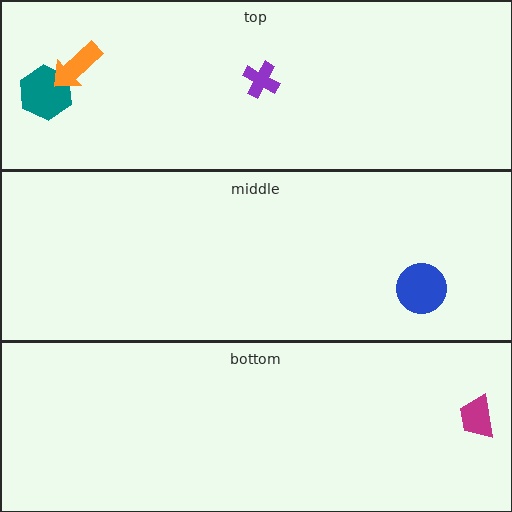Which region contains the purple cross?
The top region.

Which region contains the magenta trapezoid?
The bottom region.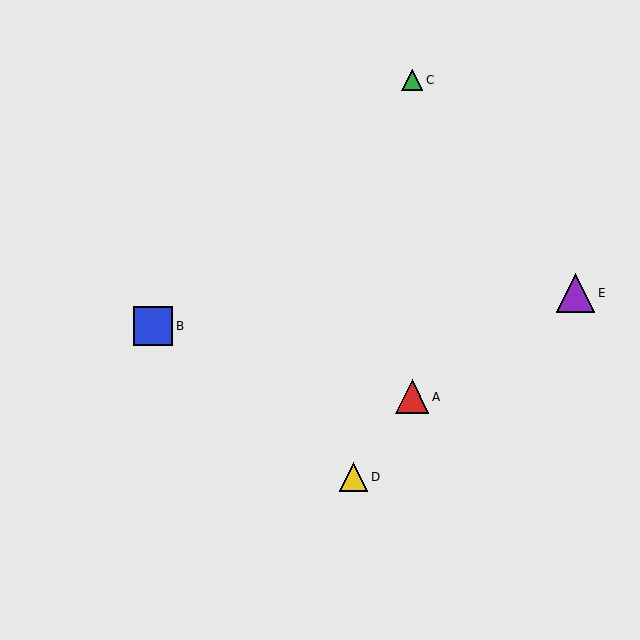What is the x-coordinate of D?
Object D is at x≈353.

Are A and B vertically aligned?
No, A is at x≈412 and B is at x≈153.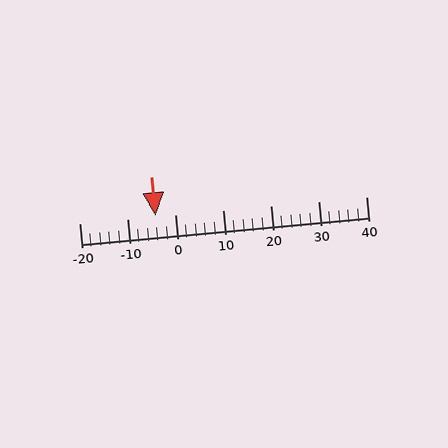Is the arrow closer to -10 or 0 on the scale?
The arrow is closer to 0.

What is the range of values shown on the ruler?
The ruler shows values from -20 to 40.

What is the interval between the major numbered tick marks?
The major tick marks are spaced 10 units apart.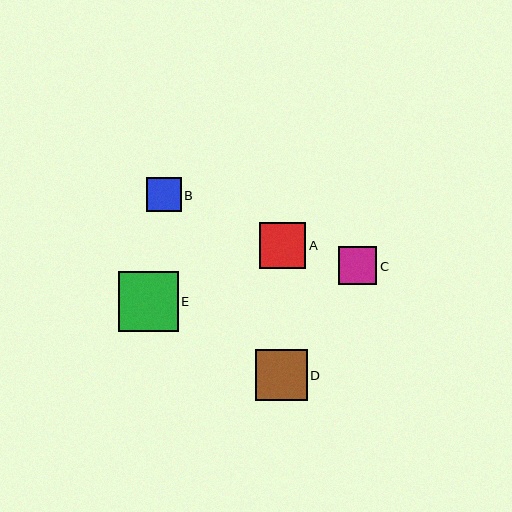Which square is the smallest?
Square B is the smallest with a size of approximately 34 pixels.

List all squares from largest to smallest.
From largest to smallest: E, D, A, C, B.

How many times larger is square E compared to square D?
Square E is approximately 1.2 times the size of square D.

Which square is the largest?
Square E is the largest with a size of approximately 60 pixels.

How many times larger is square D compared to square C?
Square D is approximately 1.3 times the size of square C.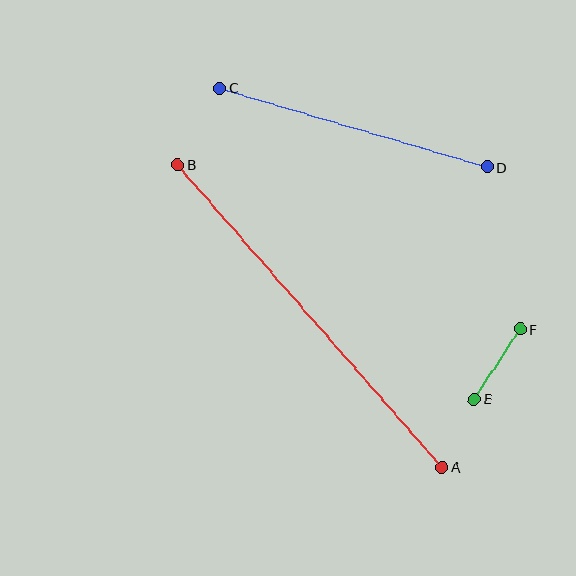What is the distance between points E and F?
The distance is approximately 84 pixels.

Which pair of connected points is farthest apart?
Points A and B are farthest apart.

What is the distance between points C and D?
The distance is approximately 279 pixels.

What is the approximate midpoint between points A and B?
The midpoint is at approximately (310, 316) pixels.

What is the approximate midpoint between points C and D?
The midpoint is at approximately (354, 128) pixels.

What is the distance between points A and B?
The distance is approximately 402 pixels.